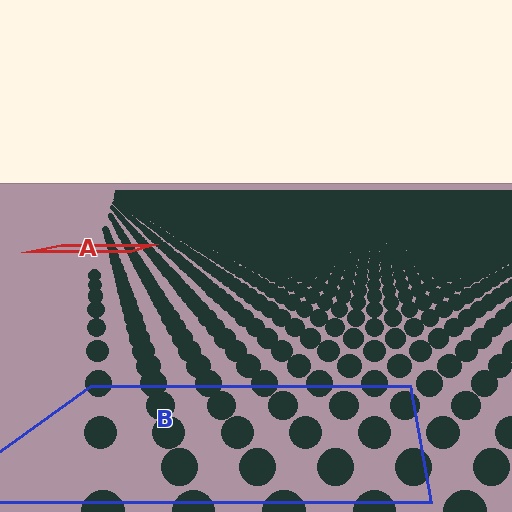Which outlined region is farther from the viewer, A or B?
Region A is farther from the viewer — the texture elements inside it appear smaller and more densely packed.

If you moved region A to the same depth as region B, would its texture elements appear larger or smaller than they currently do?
They would appear larger. At a closer depth, the same texture elements are projected at a bigger on-screen size.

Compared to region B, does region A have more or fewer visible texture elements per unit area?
Region A has more texture elements per unit area — they are packed more densely because it is farther away.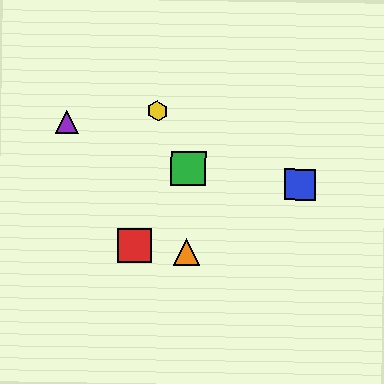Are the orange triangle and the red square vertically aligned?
No, the orange triangle is at x≈187 and the red square is at x≈134.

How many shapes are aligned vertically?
2 shapes (the green square, the orange triangle) are aligned vertically.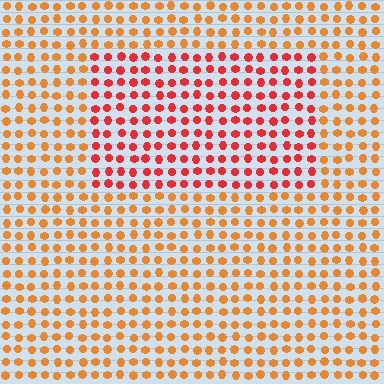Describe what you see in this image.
The image is filled with small orange elements in a uniform arrangement. A rectangle-shaped region is visible where the elements are tinted to a slightly different hue, forming a subtle color boundary.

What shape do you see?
I see a rectangle.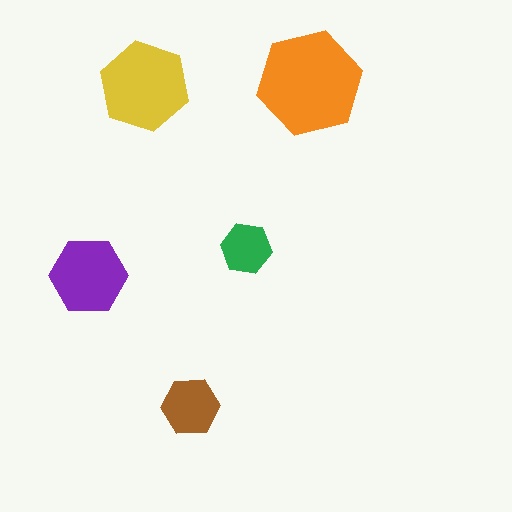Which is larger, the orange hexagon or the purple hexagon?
The orange one.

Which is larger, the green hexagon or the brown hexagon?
The brown one.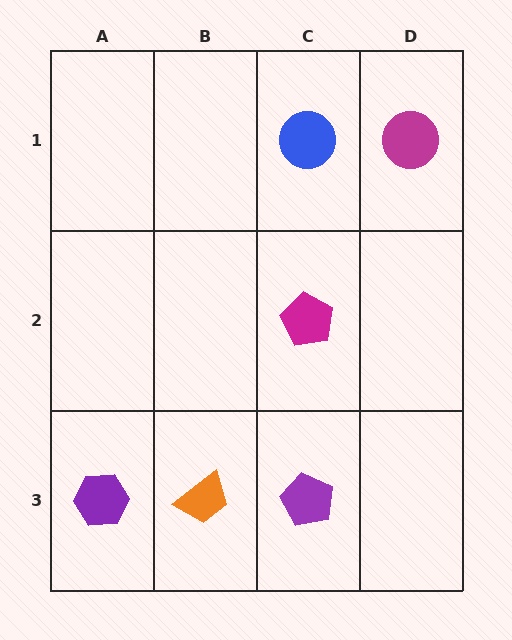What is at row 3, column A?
A purple hexagon.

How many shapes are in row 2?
1 shape.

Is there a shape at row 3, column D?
No, that cell is empty.